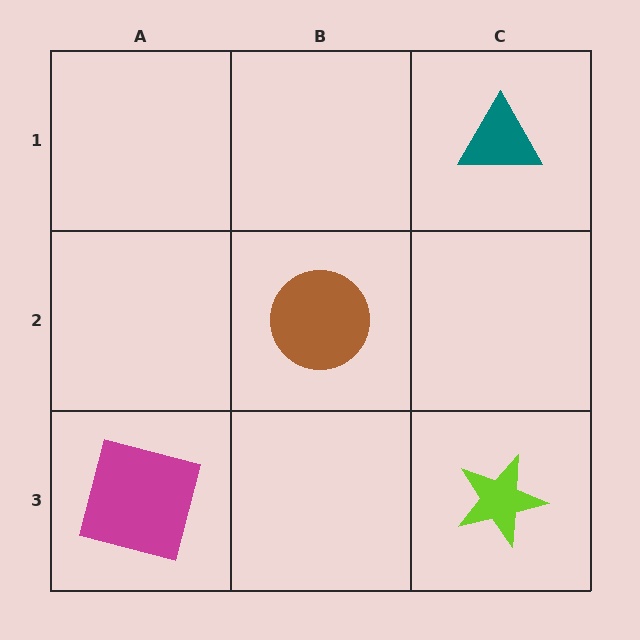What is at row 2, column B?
A brown circle.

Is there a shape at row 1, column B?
No, that cell is empty.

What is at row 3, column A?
A magenta square.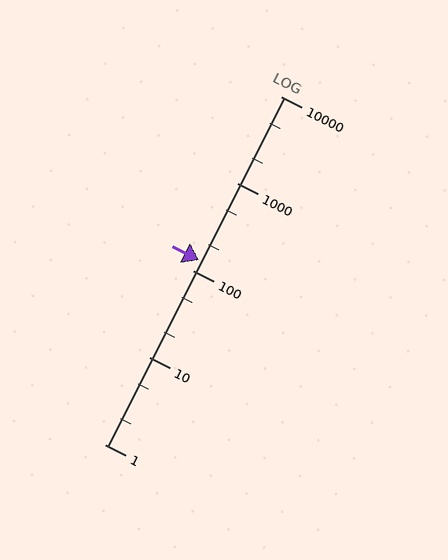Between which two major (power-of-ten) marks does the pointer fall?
The pointer is between 100 and 1000.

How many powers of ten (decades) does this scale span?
The scale spans 4 decades, from 1 to 10000.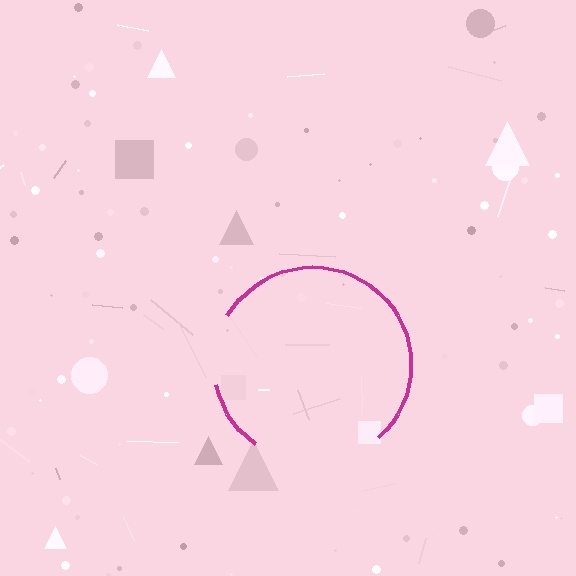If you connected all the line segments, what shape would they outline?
They would outline a circle.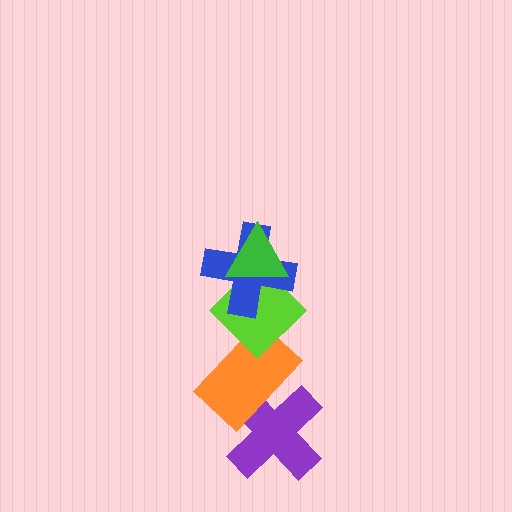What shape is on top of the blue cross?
The green triangle is on top of the blue cross.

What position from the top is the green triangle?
The green triangle is 1st from the top.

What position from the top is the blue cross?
The blue cross is 2nd from the top.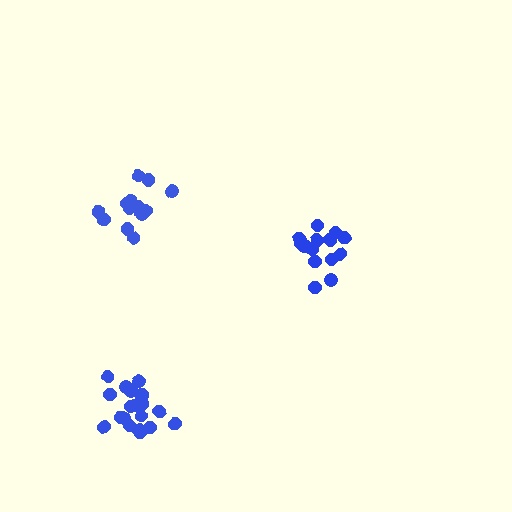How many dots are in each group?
Group 1: 20 dots, Group 2: 15 dots, Group 3: 15 dots (50 total).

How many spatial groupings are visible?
There are 3 spatial groupings.